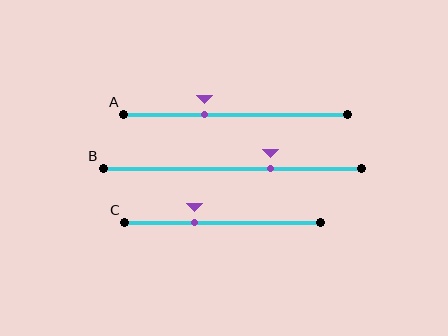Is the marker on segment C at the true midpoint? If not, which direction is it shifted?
No, the marker on segment C is shifted to the left by about 14% of the segment length.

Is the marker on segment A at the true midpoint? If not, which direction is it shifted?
No, the marker on segment A is shifted to the left by about 14% of the segment length.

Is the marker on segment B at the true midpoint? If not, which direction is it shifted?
No, the marker on segment B is shifted to the right by about 15% of the segment length.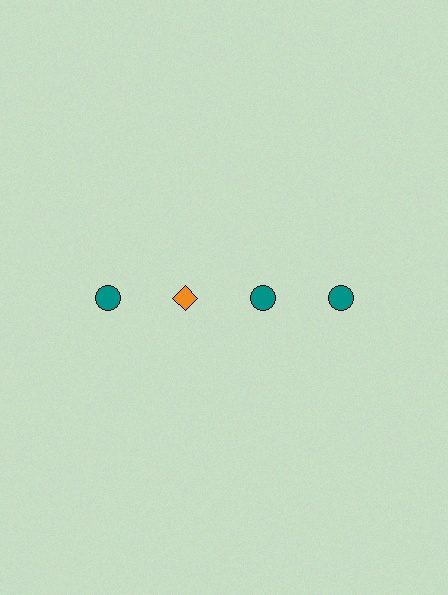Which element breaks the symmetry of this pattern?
The orange diamond in the top row, second from left column breaks the symmetry. All other shapes are teal circles.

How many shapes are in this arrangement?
There are 4 shapes arranged in a grid pattern.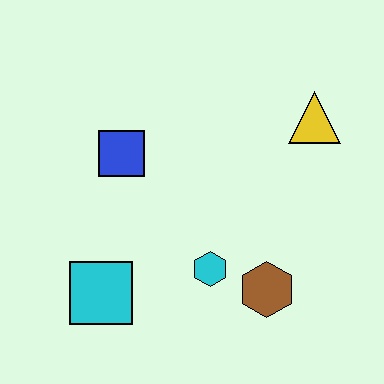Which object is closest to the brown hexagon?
The cyan hexagon is closest to the brown hexagon.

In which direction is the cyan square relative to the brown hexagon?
The cyan square is to the left of the brown hexagon.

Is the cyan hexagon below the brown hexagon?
No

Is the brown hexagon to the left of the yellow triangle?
Yes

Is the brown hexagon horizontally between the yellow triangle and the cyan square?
Yes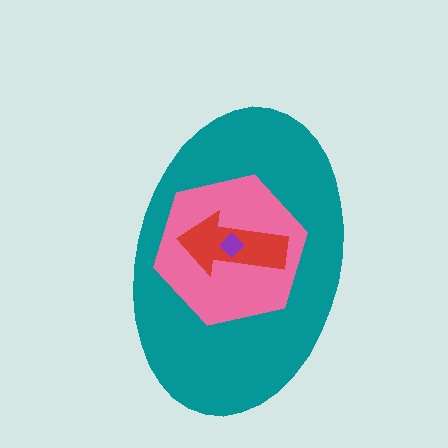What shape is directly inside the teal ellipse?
The pink hexagon.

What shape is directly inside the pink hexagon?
The red arrow.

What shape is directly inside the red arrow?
The purple diamond.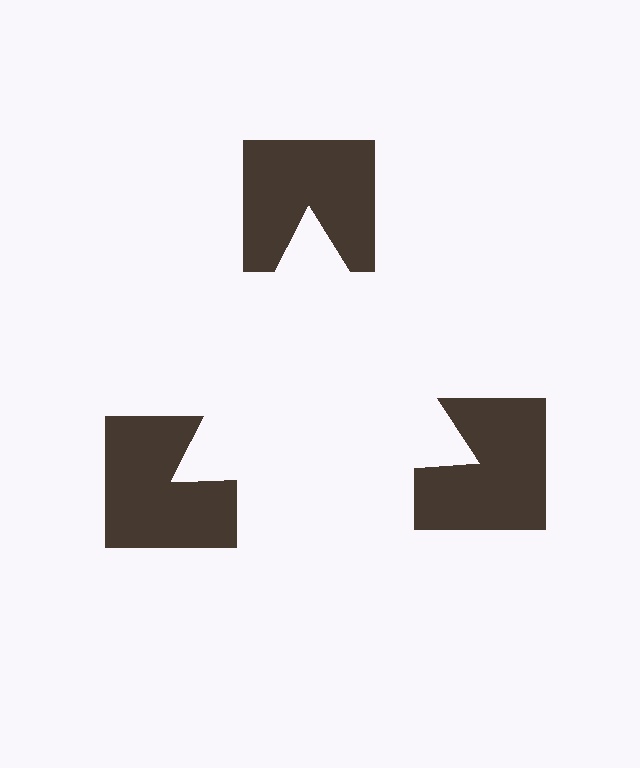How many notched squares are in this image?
There are 3 — one at each vertex of the illusory triangle.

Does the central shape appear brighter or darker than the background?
It typically appears slightly brighter than the background, even though no actual brightness change is drawn.